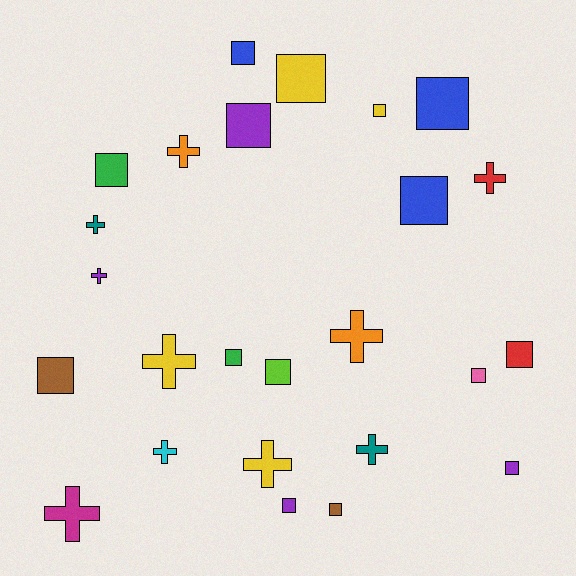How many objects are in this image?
There are 25 objects.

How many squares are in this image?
There are 15 squares.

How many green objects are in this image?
There are 2 green objects.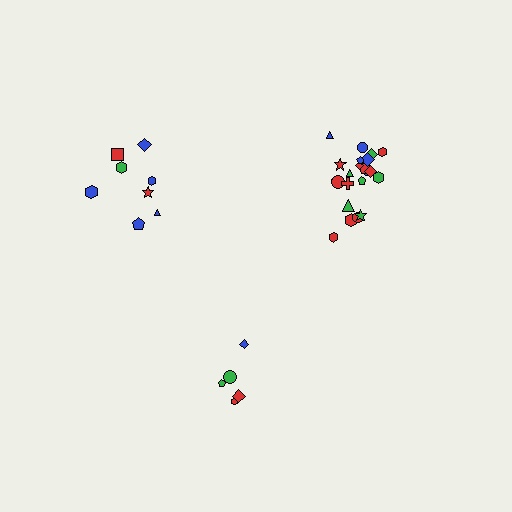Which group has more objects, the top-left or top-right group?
The top-right group.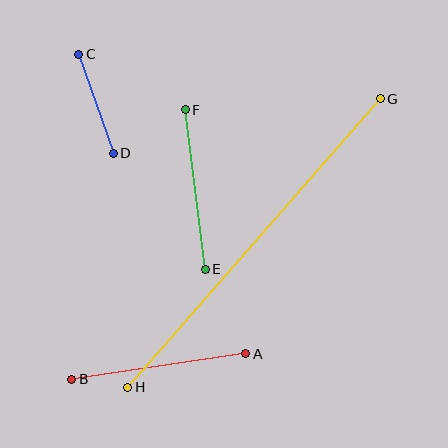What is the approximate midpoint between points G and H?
The midpoint is at approximately (254, 243) pixels.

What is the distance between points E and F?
The distance is approximately 160 pixels.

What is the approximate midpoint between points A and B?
The midpoint is at approximately (159, 367) pixels.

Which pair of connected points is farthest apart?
Points G and H are farthest apart.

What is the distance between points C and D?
The distance is approximately 105 pixels.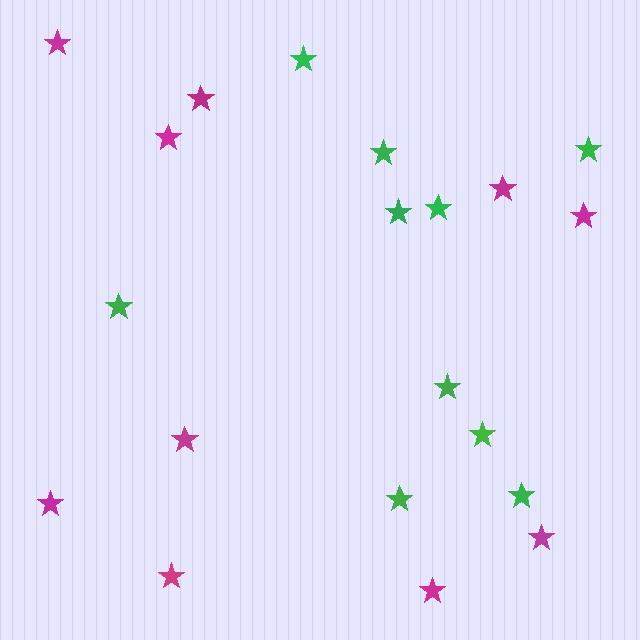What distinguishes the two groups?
There are 2 groups: one group of magenta stars (10) and one group of green stars (10).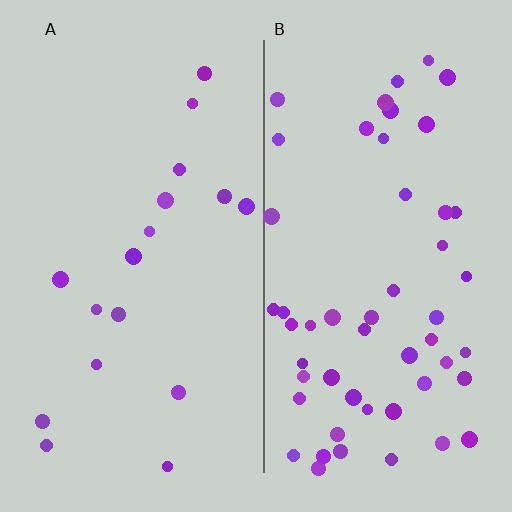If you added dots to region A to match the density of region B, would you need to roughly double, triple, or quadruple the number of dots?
Approximately triple.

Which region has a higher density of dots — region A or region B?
B (the right).